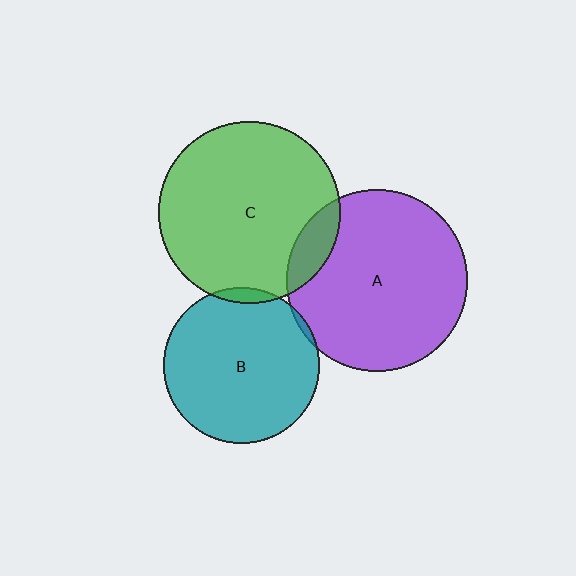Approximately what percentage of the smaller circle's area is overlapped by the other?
Approximately 10%.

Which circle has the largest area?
Circle C (green).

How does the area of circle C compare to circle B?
Approximately 1.4 times.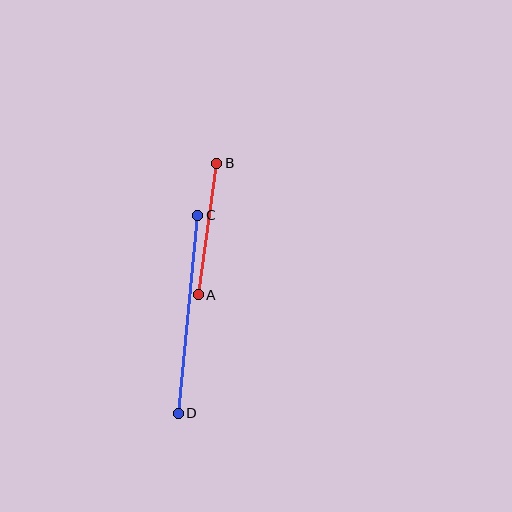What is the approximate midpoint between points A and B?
The midpoint is at approximately (207, 229) pixels.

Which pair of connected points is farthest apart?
Points C and D are farthest apart.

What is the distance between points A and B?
The distance is approximately 133 pixels.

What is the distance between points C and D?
The distance is approximately 199 pixels.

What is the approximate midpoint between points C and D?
The midpoint is at approximately (188, 314) pixels.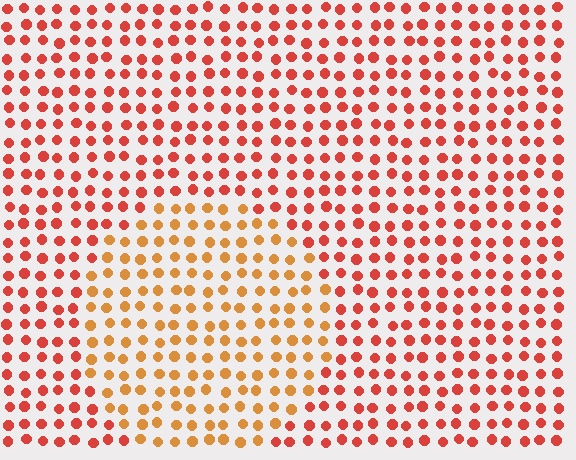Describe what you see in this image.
The image is filled with small red elements in a uniform arrangement. A circle-shaped region is visible where the elements are tinted to a slightly different hue, forming a subtle color boundary.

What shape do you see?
I see a circle.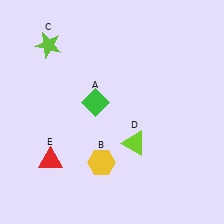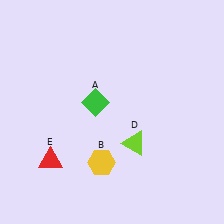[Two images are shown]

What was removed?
The lime star (C) was removed in Image 2.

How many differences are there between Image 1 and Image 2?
There is 1 difference between the two images.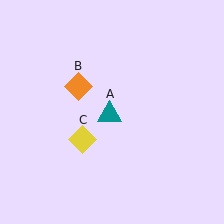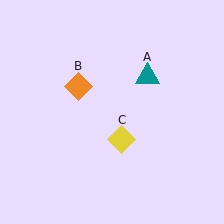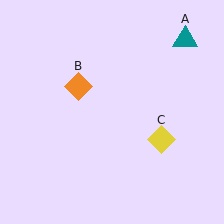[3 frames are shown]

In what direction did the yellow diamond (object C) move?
The yellow diamond (object C) moved right.